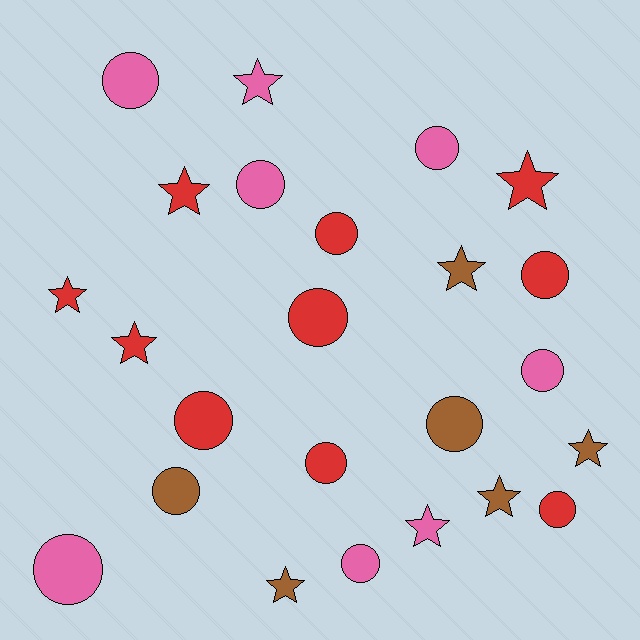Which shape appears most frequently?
Circle, with 14 objects.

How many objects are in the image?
There are 24 objects.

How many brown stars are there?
There are 4 brown stars.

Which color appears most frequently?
Red, with 10 objects.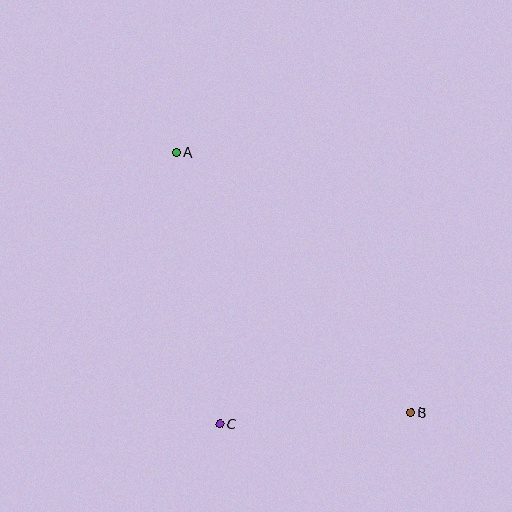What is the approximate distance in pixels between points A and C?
The distance between A and C is approximately 275 pixels.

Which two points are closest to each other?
Points B and C are closest to each other.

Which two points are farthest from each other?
Points A and B are farthest from each other.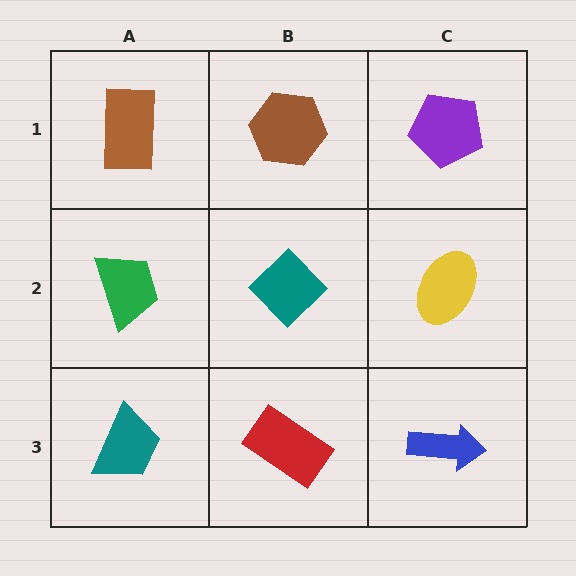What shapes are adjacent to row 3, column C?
A yellow ellipse (row 2, column C), a red rectangle (row 3, column B).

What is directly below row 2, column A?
A teal trapezoid.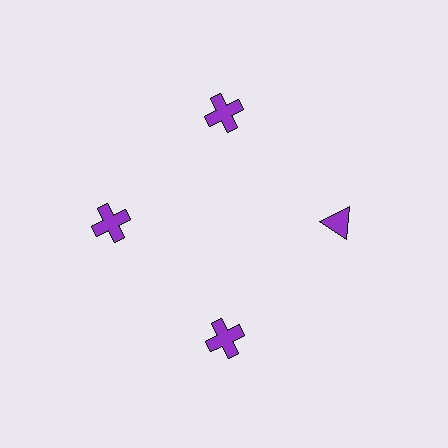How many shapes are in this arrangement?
There are 4 shapes arranged in a ring pattern.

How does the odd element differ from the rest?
It has a different shape: triangle instead of cross.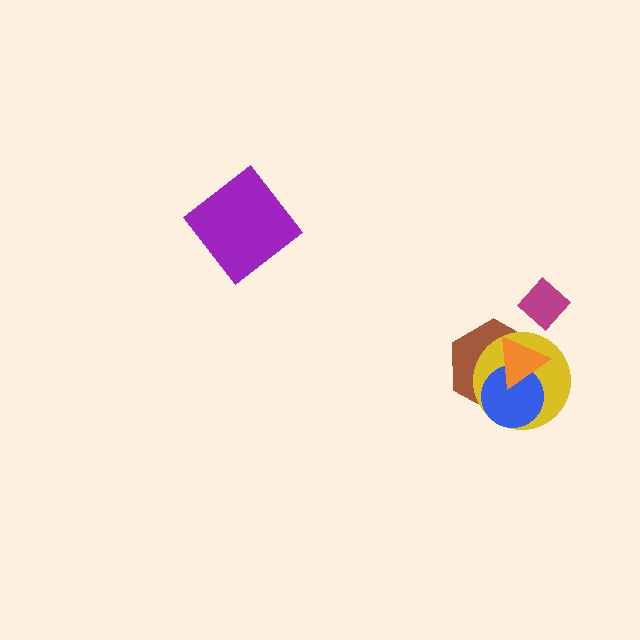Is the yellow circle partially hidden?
Yes, it is partially covered by another shape.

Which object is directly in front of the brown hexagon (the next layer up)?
The yellow circle is directly in front of the brown hexagon.